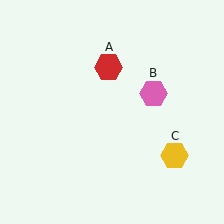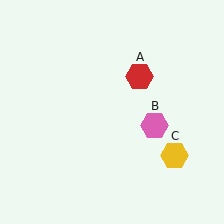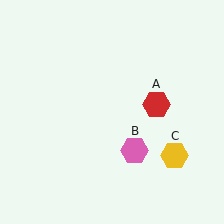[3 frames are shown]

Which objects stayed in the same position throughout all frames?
Yellow hexagon (object C) remained stationary.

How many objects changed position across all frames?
2 objects changed position: red hexagon (object A), pink hexagon (object B).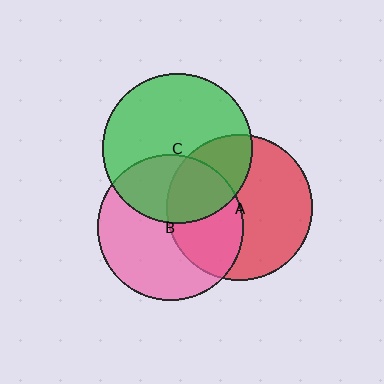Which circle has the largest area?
Circle C (green).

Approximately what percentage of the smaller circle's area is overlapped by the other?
Approximately 40%.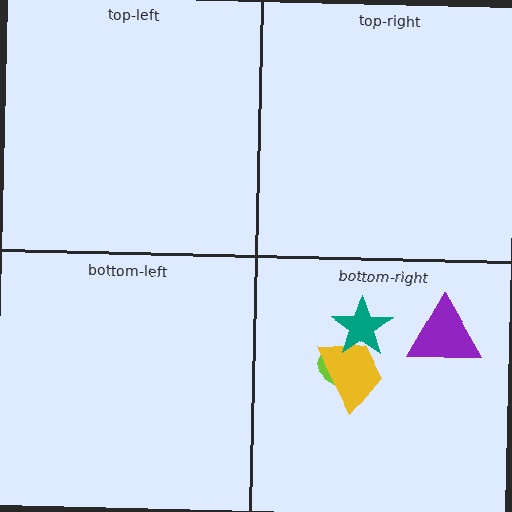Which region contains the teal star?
The bottom-right region.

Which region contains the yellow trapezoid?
The bottom-right region.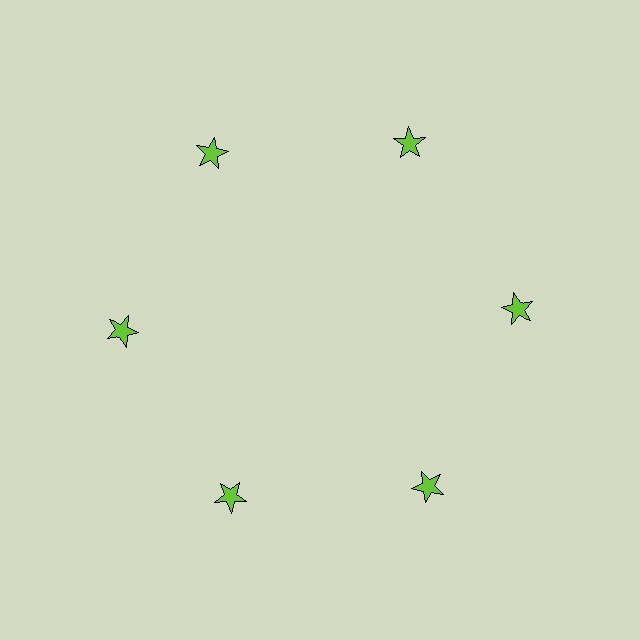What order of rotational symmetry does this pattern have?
This pattern has 6-fold rotational symmetry.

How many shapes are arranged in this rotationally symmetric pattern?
There are 6 shapes, arranged in 6 groups of 1.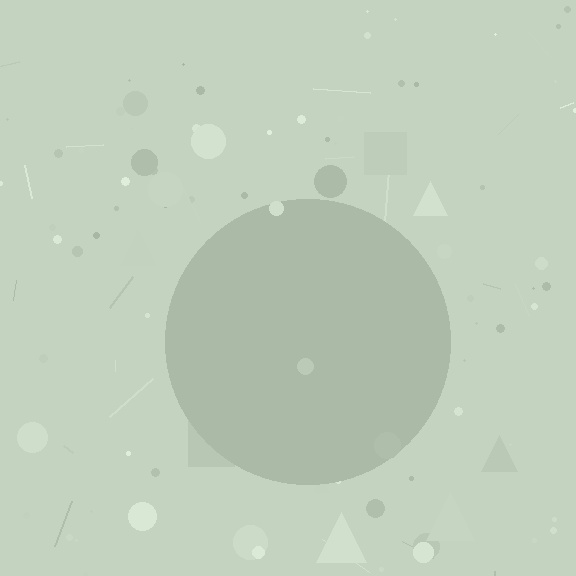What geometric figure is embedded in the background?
A circle is embedded in the background.